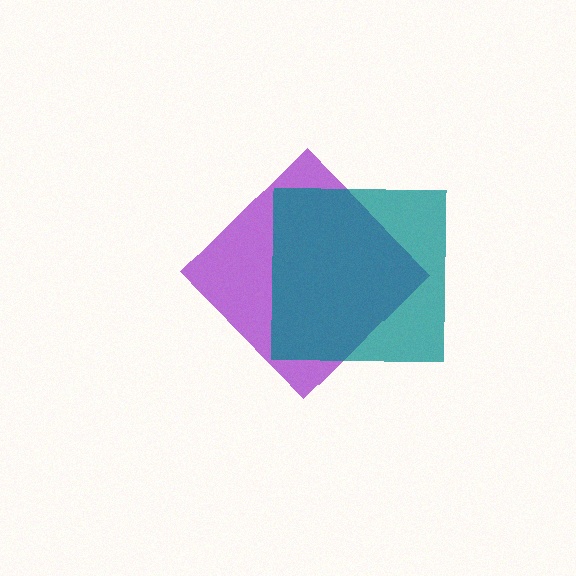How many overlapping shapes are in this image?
There are 2 overlapping shapes in the image.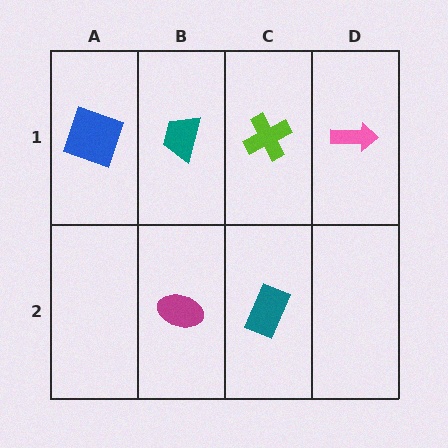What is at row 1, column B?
A teal trapezoid.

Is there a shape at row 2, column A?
No, that cell is empty.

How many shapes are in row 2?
2 shapes.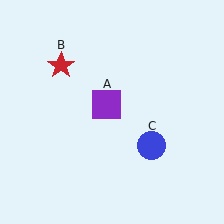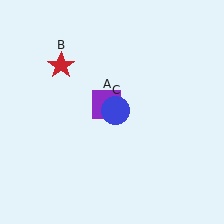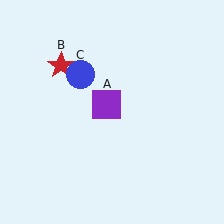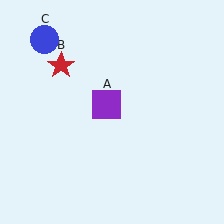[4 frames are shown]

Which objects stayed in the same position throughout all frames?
Purple square (object A) and red star (object B) remained stationary.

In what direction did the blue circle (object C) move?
The blue circle (object C) moved up and to the left.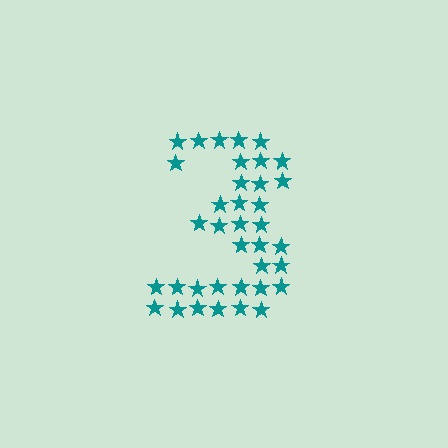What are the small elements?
The small elements are stars.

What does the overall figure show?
The overall figure shows the digit 3.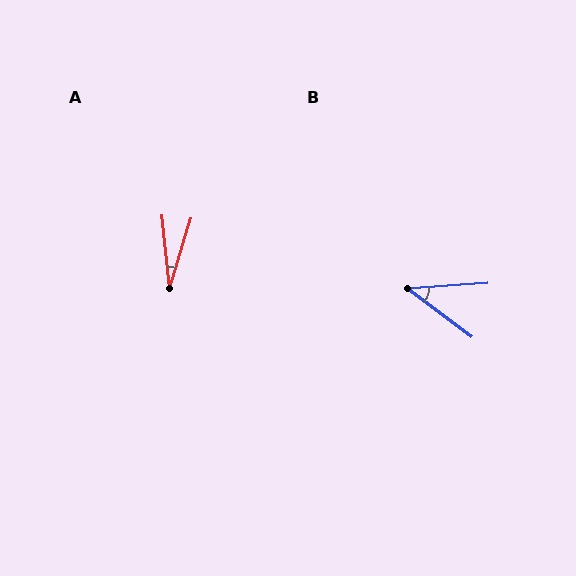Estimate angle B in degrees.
Approximately 41 degrees.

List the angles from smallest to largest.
A (23°), B (41°).